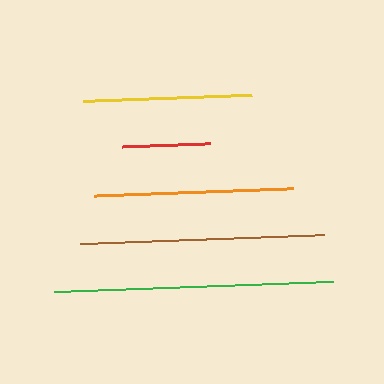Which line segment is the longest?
The green line is the longest at approximately 281 pixels.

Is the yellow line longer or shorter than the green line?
The green line is longer than the yellow line.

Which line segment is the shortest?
The red line is the shortest at approximately 88 pixels.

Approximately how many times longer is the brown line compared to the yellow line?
The brown line is approximately 1.4 times the length of the yellow line.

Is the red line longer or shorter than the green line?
The green line is longer than the red line.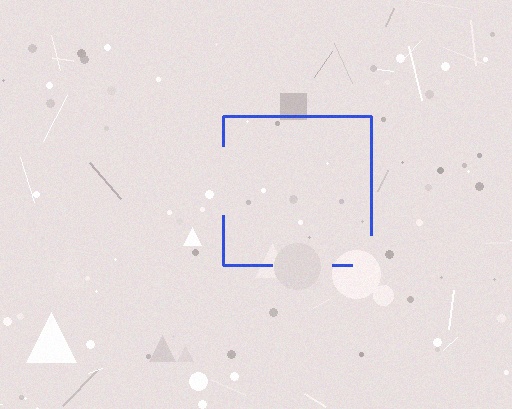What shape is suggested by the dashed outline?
The dashed outline suggests a square.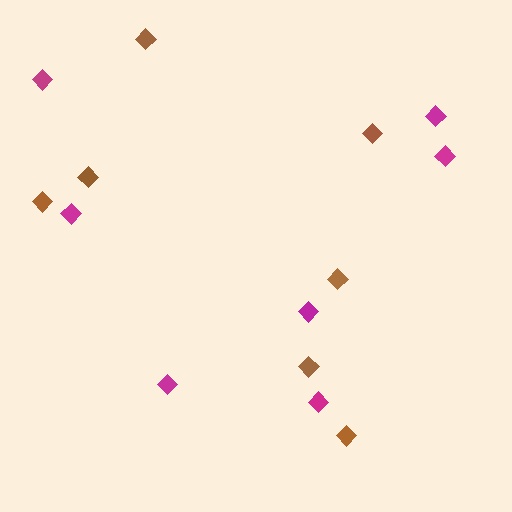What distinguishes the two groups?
There are 2 groups: one group of brown diamonds (7) and one group of magenta diamonds (7).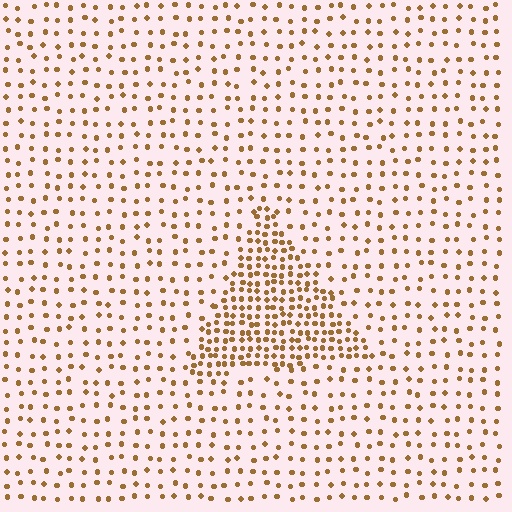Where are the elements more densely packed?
The elements are more densely packed inside the triangle boundary.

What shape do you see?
I see a triangle.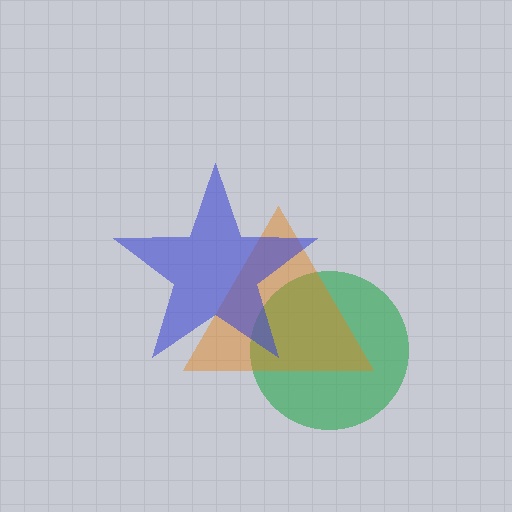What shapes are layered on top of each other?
The layered shapes are: a green circle, an orange triangle, a blue star.